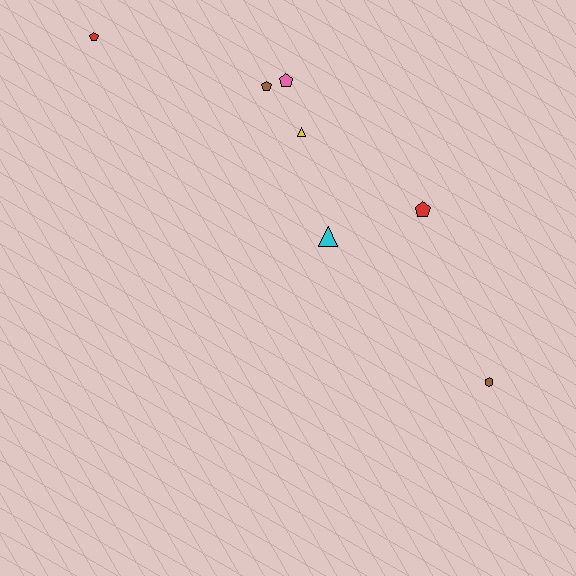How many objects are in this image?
There are 7 objects.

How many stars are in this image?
There are no stars.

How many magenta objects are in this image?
There are no magenta objects.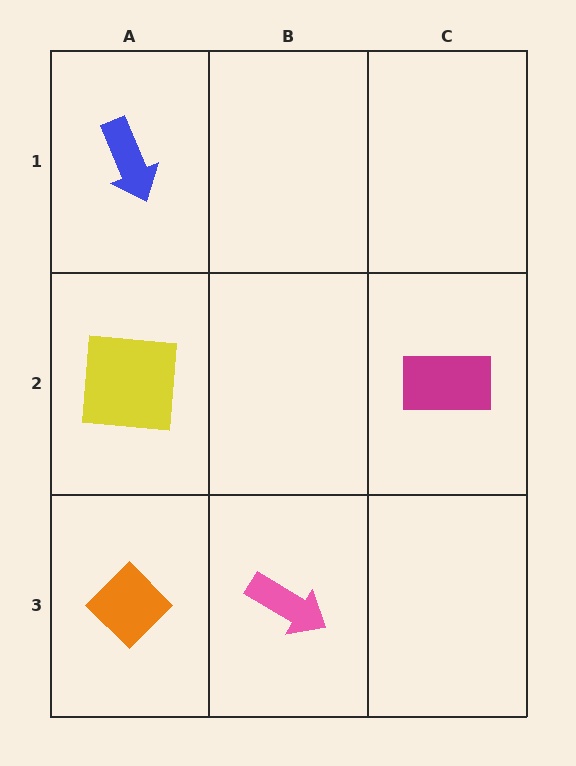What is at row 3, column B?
A pink arrow.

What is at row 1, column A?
A blue arrow.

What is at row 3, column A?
An orange diamond.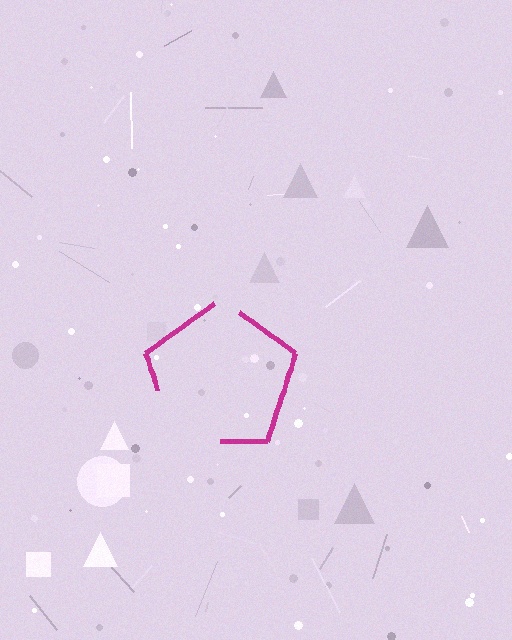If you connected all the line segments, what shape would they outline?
They would outline a pentagon.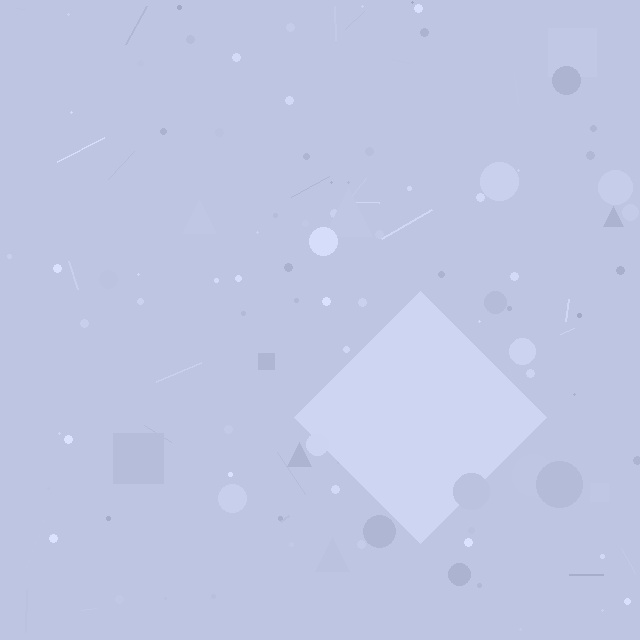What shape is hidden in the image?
A diamond is hidden in the image.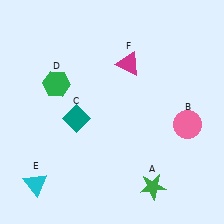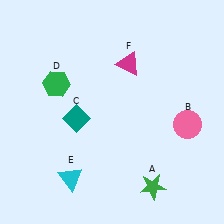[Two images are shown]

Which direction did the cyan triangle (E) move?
The cyan triangle (E) moved right.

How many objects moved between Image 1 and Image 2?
1 object moved between the two images.